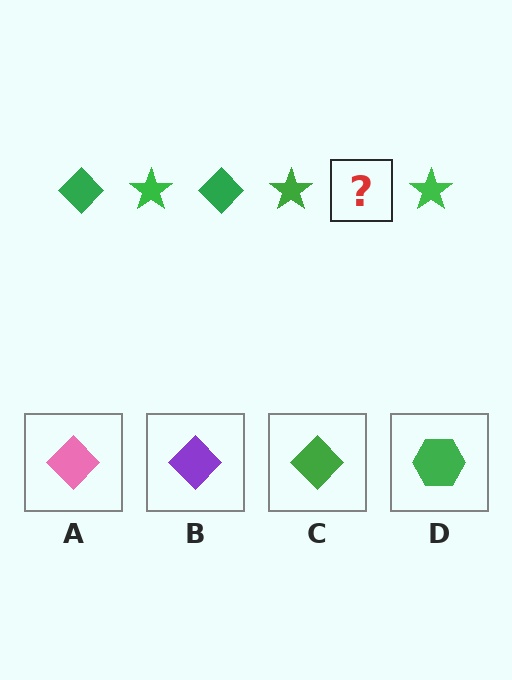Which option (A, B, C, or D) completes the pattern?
C.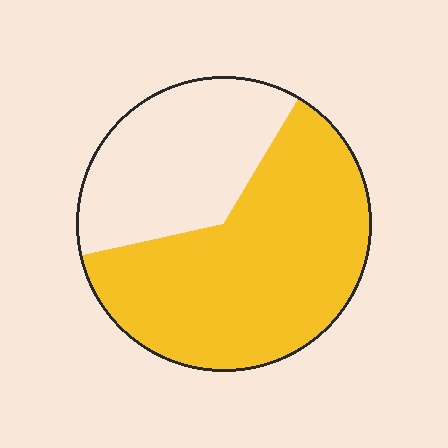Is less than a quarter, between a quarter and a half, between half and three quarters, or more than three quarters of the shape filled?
Between half and three quarters.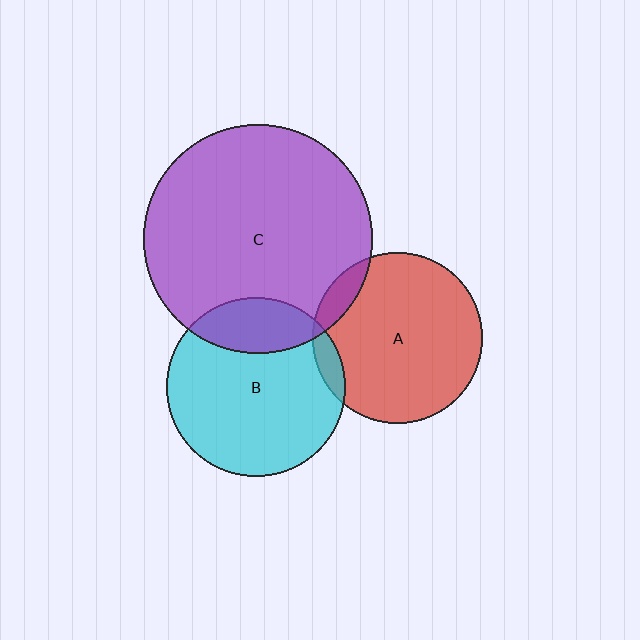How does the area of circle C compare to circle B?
Approximately 1.6 times.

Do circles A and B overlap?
Yes.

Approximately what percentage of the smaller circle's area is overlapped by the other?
Approximately 5%.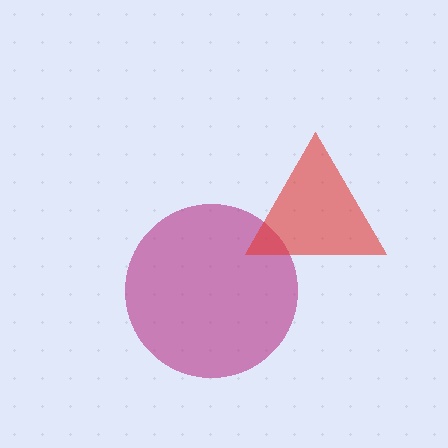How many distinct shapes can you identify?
There are 2 distinct shapes: a magenta circle, a red triangle.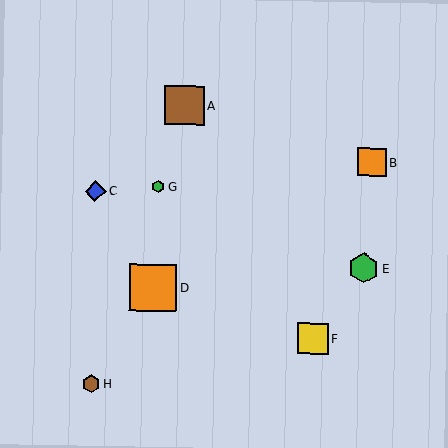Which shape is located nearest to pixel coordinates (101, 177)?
The blue diamond (labeled C) at (95, 191) is nearest to that location.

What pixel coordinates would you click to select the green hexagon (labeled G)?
Click at (158, 186) to select the green hexagon G.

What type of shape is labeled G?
Shape G is a green hexagon.